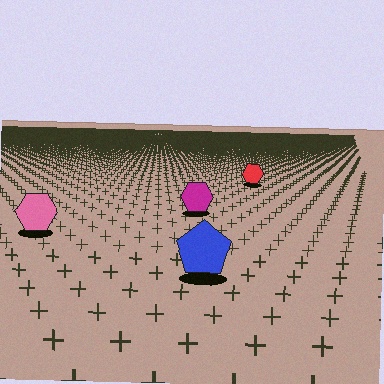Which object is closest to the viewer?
The blue pentagon is closest. The texture marks near it are larger and more spread out.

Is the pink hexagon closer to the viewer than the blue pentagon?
No. The blue pentagon is closer — you can tell from the texture gradient: the ground texture is coarser near it.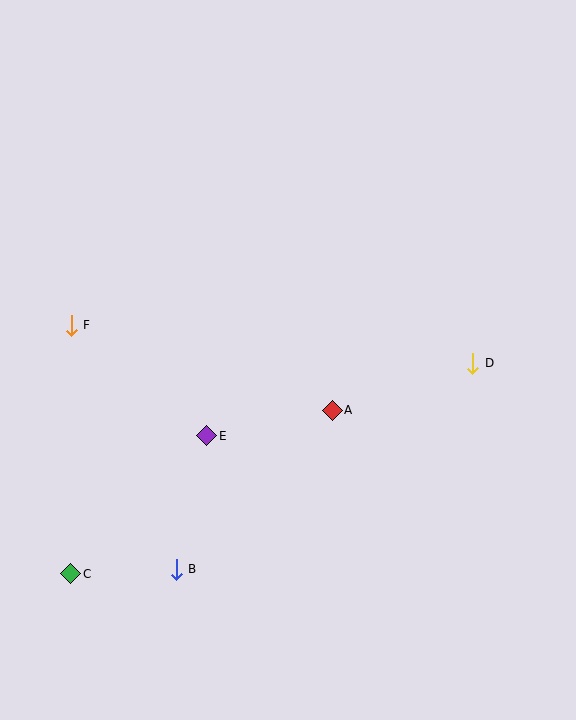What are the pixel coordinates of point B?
Point B is at (176, 569).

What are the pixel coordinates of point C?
Point C is at (71, 574).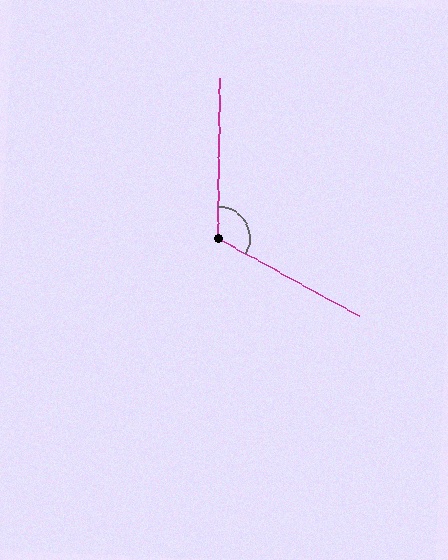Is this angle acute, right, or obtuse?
It is obtuse.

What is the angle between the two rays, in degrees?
Approximately 118 degrees.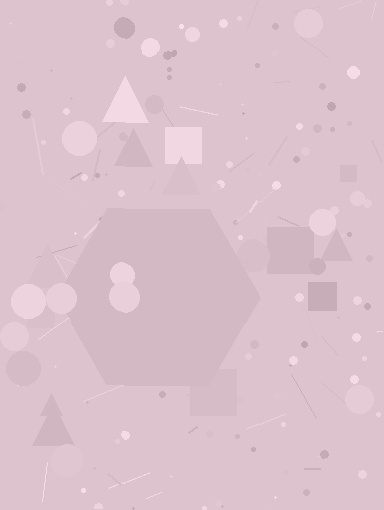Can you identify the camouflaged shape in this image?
The camouflaged shape is a hexagon.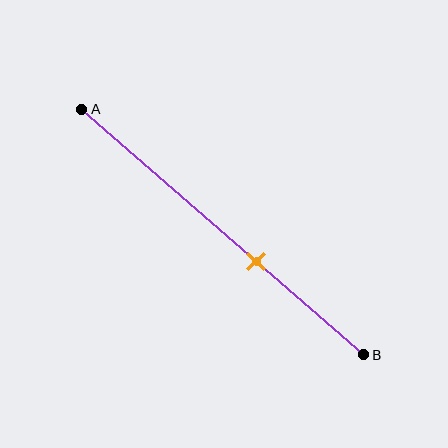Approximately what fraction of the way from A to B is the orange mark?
The orange mark is approximately 60% of the way from A to B.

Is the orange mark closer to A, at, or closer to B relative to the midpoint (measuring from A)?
The orange mark is closer to point B than the midpoint of segment AB.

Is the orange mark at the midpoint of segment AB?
No, the mark is at about 60% from A, not at the 50% midpoint.